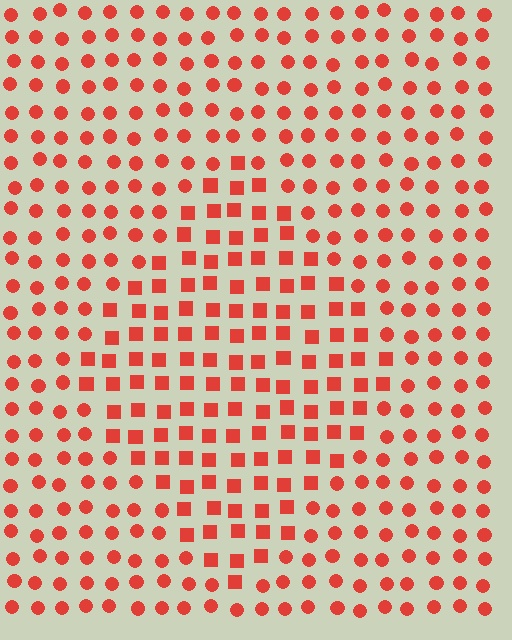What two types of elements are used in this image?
The image uses squares inside the diamond region and circles outside it.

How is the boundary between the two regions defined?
The boundary is defined by a change in element shape: squares inside vs. circles outside. All elements share the same color and spacing.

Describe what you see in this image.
The image is filled with small red elements arranged in a uniform grid. A diamond-shaped region contains squares, while the surrounding area contains circles. The boundary is defined purely by the change in element shape.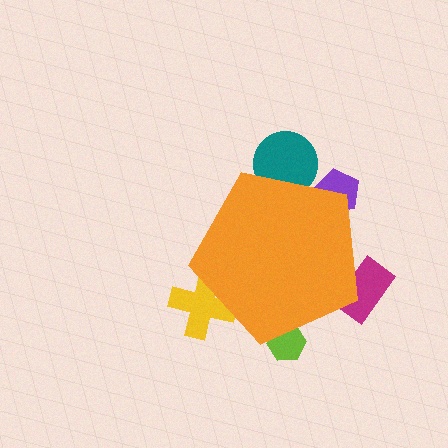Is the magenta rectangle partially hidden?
Yes, the magenta rectangle is partially hidden behind the orange pentagon.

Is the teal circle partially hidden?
Yes, the teal circle is partially hidden behind the orange pentagon.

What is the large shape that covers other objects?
An orange pentagon.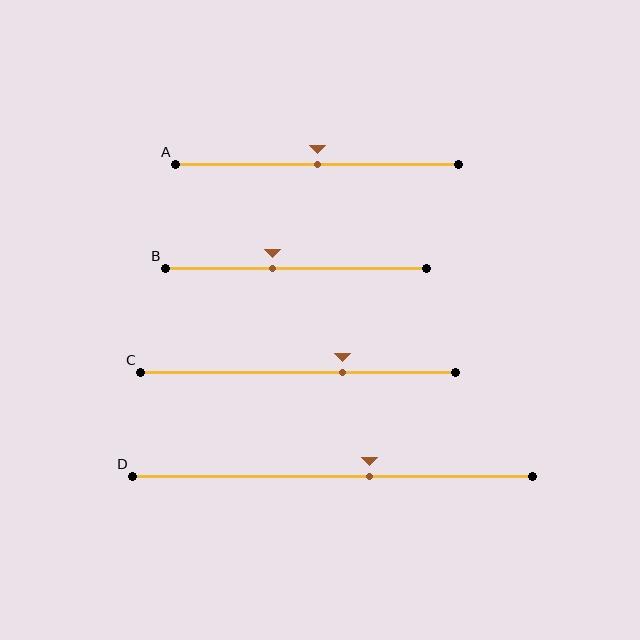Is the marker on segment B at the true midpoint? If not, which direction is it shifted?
No, the marker on segment B is shifted to the left by about 9% of the segment length.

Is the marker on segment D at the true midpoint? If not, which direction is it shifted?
No, the marker on segment D is shifted to the right by about 9% of the segment length.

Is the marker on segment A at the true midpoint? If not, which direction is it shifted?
Yes, the marker on segment A is at the true midpoint.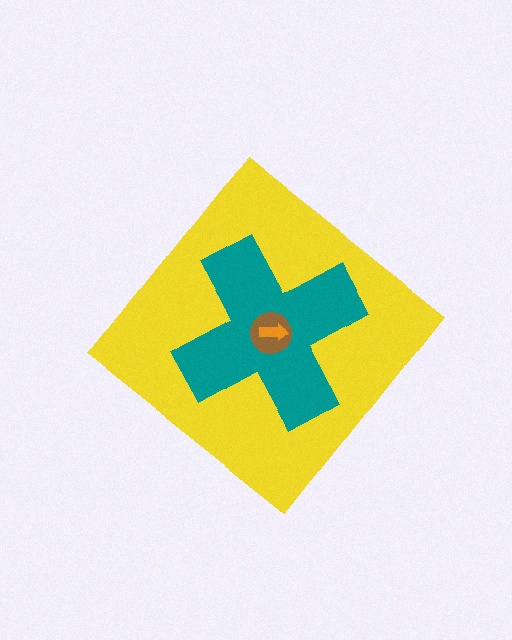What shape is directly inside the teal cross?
The brown circle.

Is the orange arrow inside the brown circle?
Yes.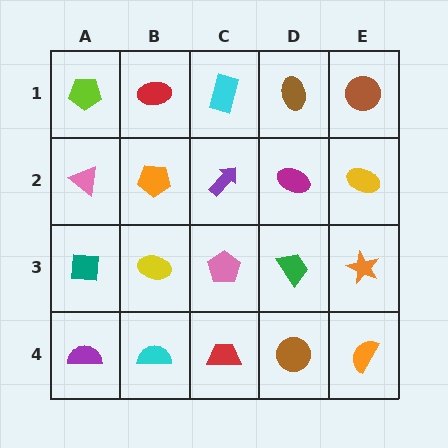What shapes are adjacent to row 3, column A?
A pink triangle (row 2, column A), a purple semicircle (row 4, column A), a yellow ellipse (row 3, column B).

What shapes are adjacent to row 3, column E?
A yellow ellipse (row 2, column E), an orange semicircle (row 4, column E), a green trapezoid (row 3, column D).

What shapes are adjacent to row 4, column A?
A teal square (row 3, column A), a cyan semicircle (row 4, column B).